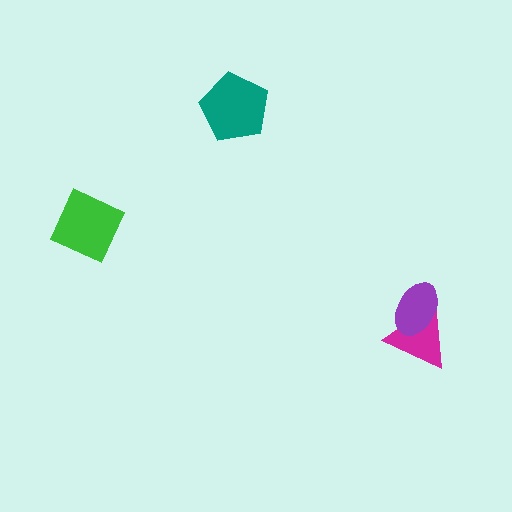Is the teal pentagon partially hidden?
No, no other shape covers it.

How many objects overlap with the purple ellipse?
1 object overlaps with the purple ellipse.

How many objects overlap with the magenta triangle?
1 object overlaps with the magenta triangle.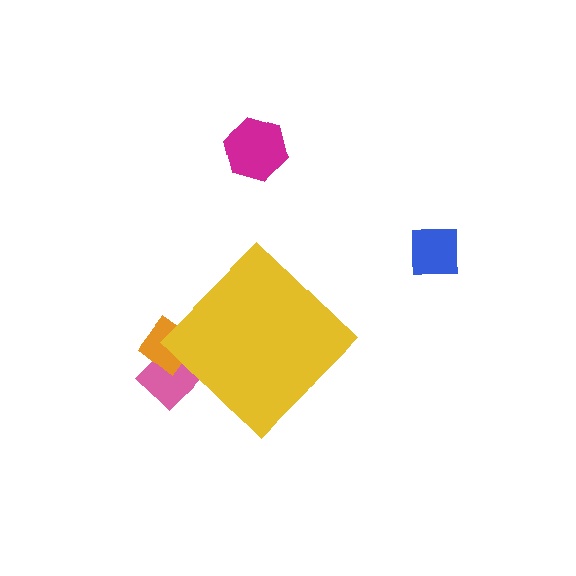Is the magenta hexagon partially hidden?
No, the magenta hexagon is fully visible.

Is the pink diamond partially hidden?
Yes, the pink diamond is partially hidden behind the yellow diamond.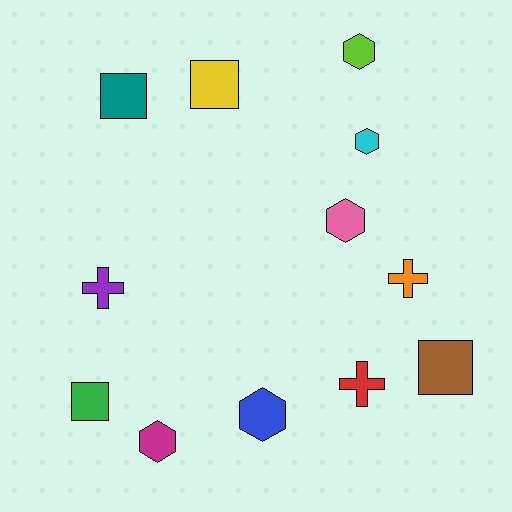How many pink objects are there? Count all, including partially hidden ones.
There is 1 pink object.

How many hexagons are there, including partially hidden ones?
There are 5 hexagons.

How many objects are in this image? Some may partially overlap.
There are 12 objects.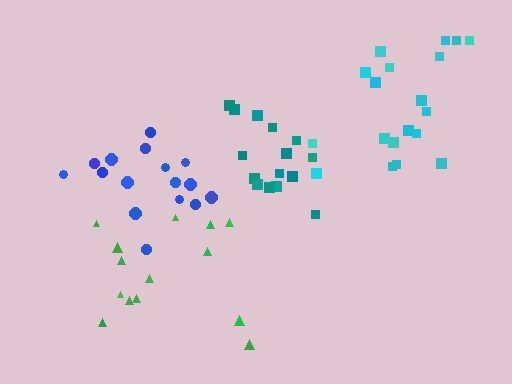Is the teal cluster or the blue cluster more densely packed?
Blue.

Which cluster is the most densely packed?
Blue.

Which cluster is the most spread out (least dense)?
Green.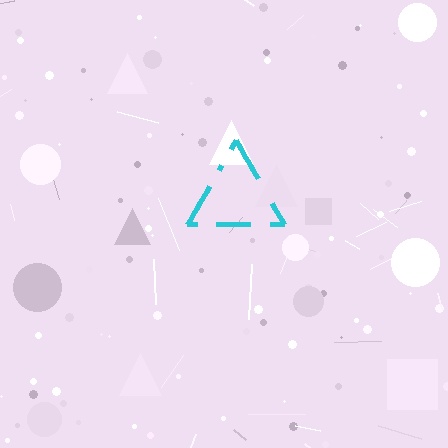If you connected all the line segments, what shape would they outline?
They would outline a triangle.